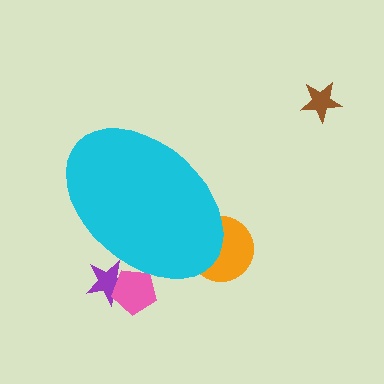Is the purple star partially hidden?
Yes, the purple star is partially hidden behind the cyan ellipse.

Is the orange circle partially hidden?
Yes, the orange circle is partially hidden behind the cyan ellipse.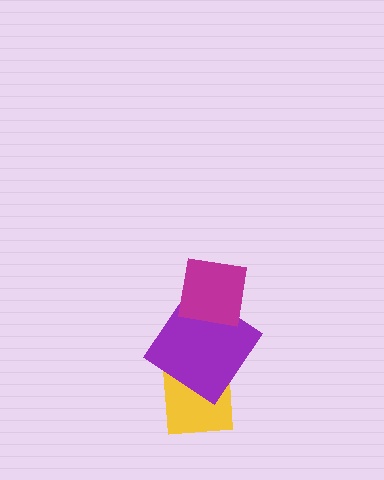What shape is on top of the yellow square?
The purple diamond is on top of the yellow square.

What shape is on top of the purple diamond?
The magenta square is on top of the purple diamond.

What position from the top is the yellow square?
The yellow square is 3rd from the top.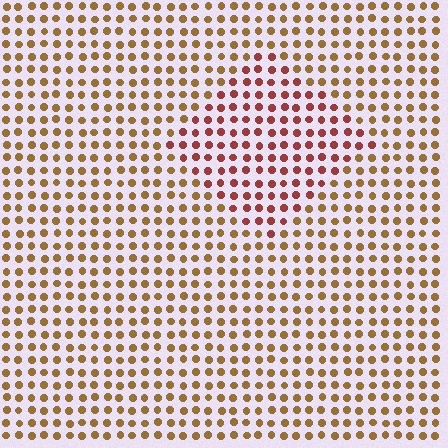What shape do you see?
I see a diamond.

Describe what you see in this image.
The image is filled with small brown elements in a uniform arrangement. A diamond-shaped region is visible where the elements are tinted to a slightly different hue, forming a subtle color boundary.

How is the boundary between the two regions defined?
The boundary is defined purely by a slight shift in hue (about 39 degrees). Spacing, size, and orientation are identical on both sides.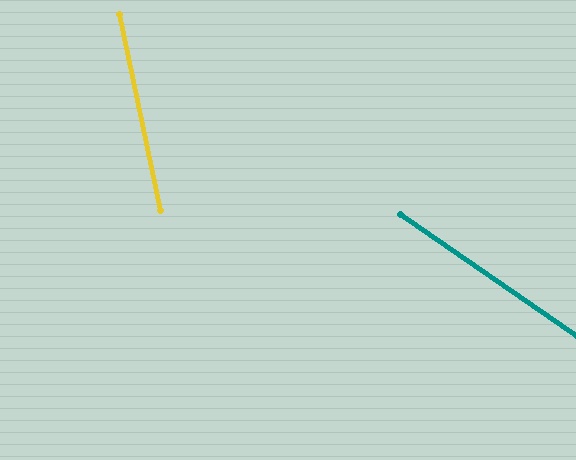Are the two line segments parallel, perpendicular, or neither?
Neither parallel nor perpendicular — they differ by about 43°.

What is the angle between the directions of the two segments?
Approximately 43 degrees.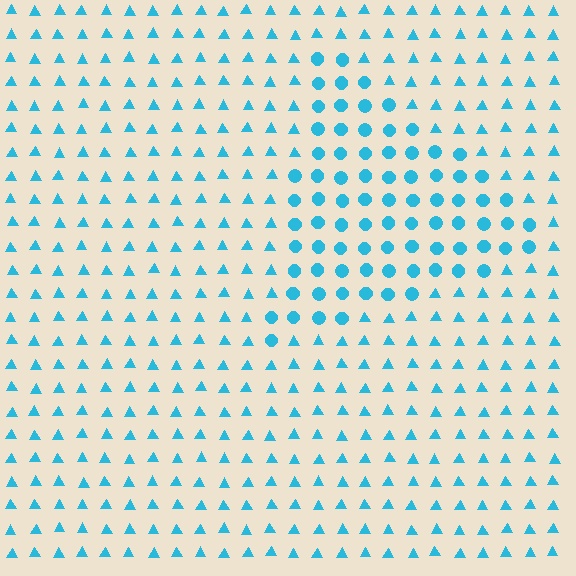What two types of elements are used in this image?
The image uses circles inside the triangle region and triangles outside it.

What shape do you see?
I see a triangle.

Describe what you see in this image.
The image is filled with small cyan elements arranged in a uniform grid. A triangle-shaped region contains circles, while the surrounding area contains triangles. The boundary is defined purely by the change in element shape.